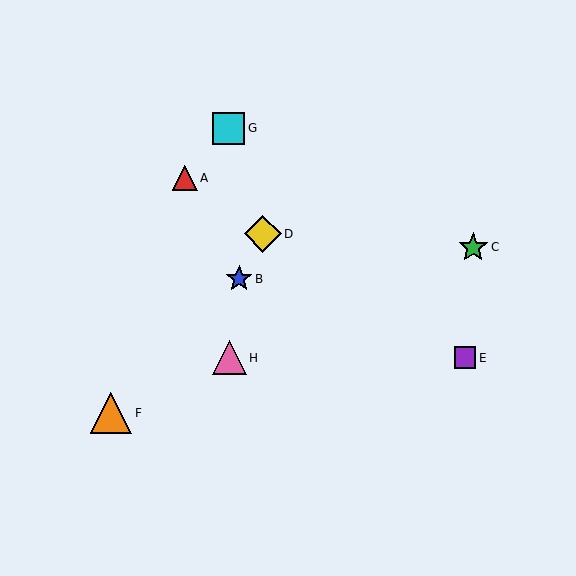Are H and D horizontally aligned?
No, H is at y≈358 and D is at y≈234.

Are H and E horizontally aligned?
Yes, both are at y≈358.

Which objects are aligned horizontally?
Objects E, H are aligned horizontally.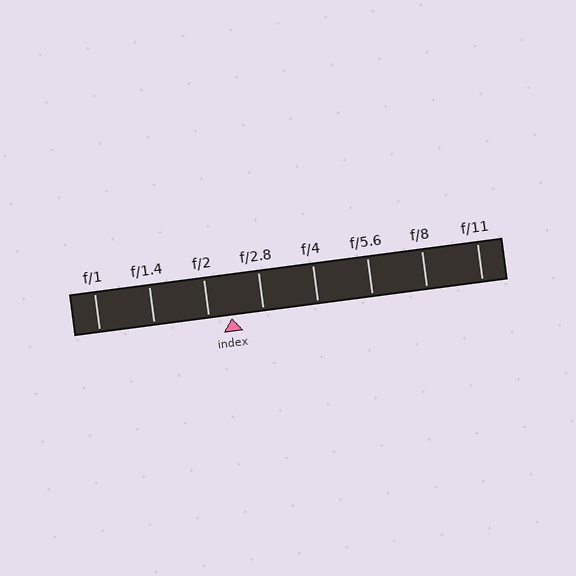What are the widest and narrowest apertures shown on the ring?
The widest aperture shown is f/1 and the narrowest is f/11.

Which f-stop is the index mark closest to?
The index mark is closest to f/2.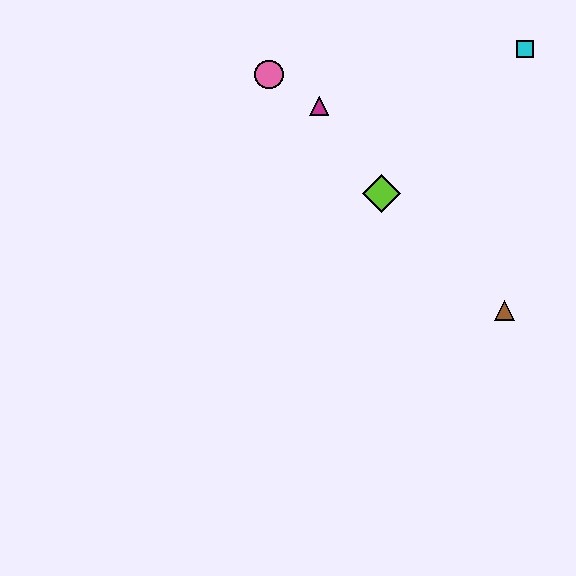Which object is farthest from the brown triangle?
The pink circle is farthest from the brown triangle.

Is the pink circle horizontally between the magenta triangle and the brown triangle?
No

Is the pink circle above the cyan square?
No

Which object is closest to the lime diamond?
The magenta triangle is closest to the lime diamond.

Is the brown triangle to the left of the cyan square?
Yes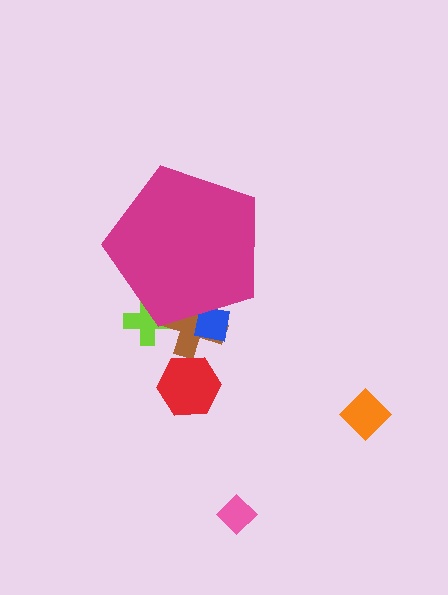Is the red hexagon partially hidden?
No, the red hexagon is fully visible.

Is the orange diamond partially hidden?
No, the orange diamond is fully visible.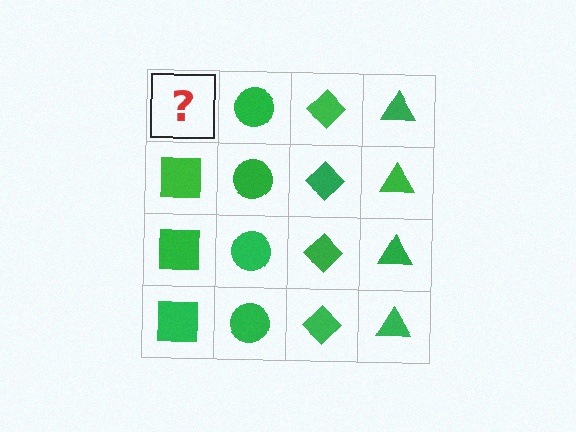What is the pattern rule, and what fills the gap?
The rule is that each column has a consistent shape. The gap should be filled with a green square.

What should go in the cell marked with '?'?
The missing cell should contain a green square.